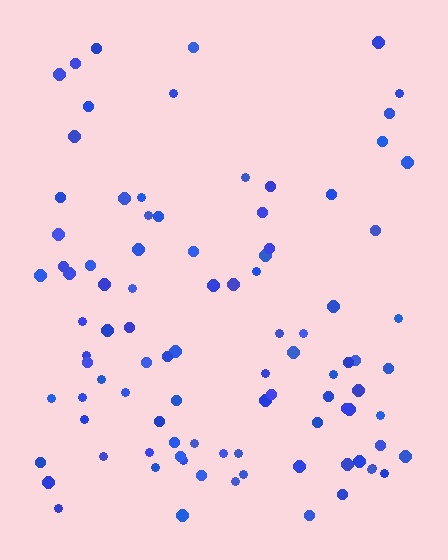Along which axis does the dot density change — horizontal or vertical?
Vertical.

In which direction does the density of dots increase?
From top to bottom, with the bottom side densest.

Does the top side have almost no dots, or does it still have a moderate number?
Still a moderate number, just noticeably fewer than the bottom.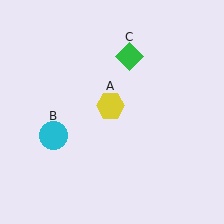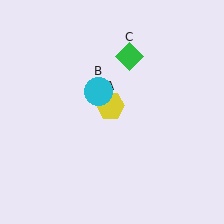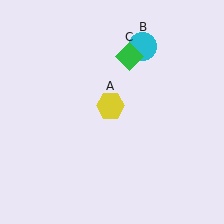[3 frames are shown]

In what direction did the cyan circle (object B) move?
The cyan circle (object B) moved up and to the right.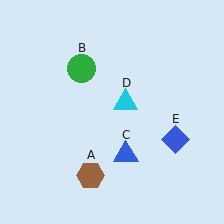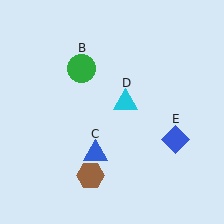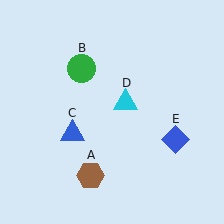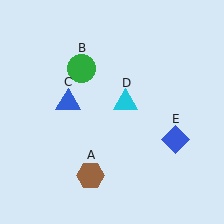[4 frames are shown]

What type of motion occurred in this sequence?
The blue triangle (object C) rotated clockwise around the center of the scene.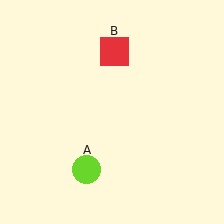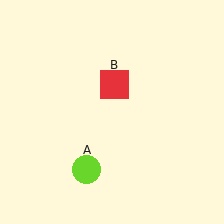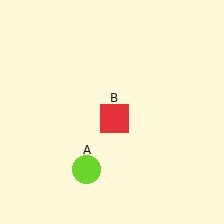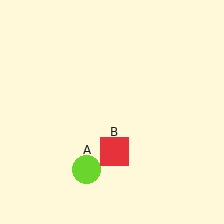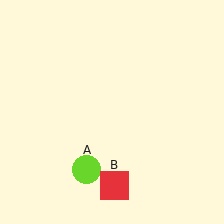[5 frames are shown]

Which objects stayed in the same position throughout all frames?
Lime circle (object A) remained stationary.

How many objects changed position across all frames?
1 object changed position: red square (object B).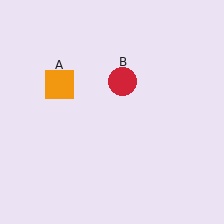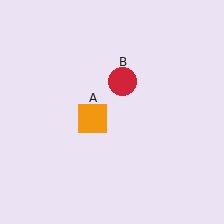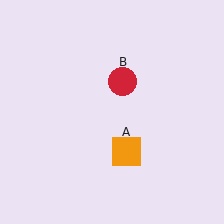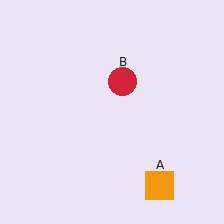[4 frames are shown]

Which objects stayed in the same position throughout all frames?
Red circle (object B) remained stationary.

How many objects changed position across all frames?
1 object changed position: orange square (object A).